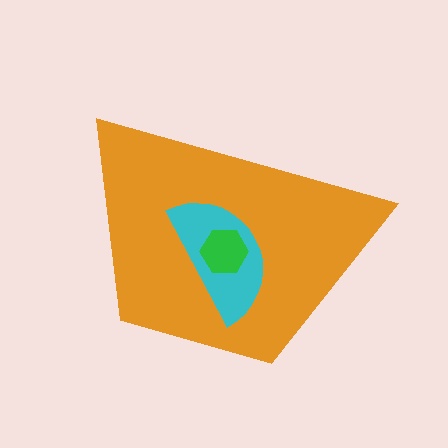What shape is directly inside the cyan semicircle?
The green hexagon.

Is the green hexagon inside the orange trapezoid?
Yes.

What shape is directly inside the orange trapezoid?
The cyan semicircle.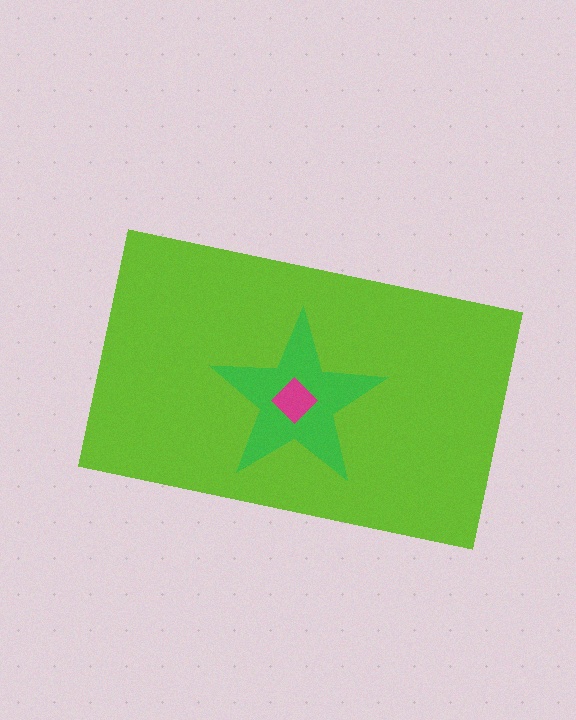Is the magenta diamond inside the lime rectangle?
Yes.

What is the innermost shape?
The magenta diamond.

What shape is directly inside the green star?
The magenta diamond.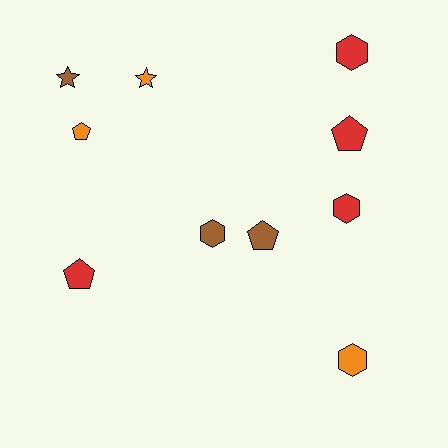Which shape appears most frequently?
Hexagon, with 4 objects.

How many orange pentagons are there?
There is 1 orange pentagon.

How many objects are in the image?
There are 10 objects.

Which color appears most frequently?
Red, with 4 objects.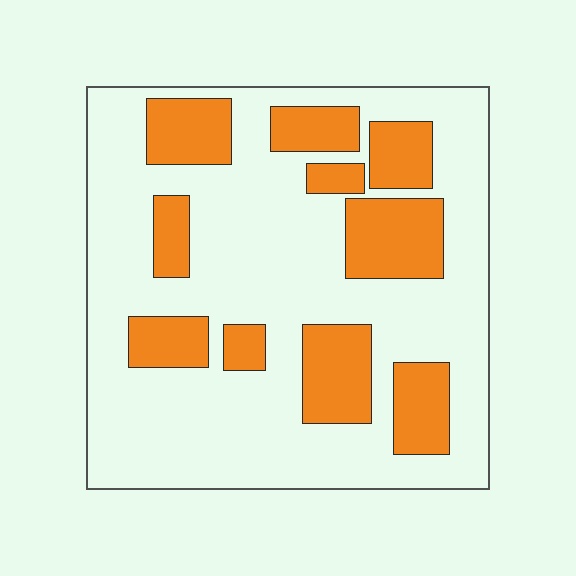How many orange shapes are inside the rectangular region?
10.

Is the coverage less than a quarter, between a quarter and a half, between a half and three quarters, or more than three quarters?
Between a quarter and a half.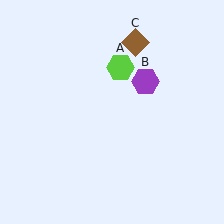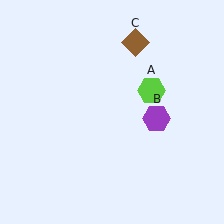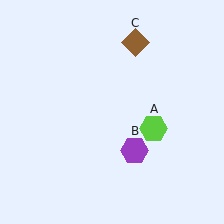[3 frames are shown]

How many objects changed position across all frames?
2 objects changed position: lime hexagon (object A), purple hexagon (object B).